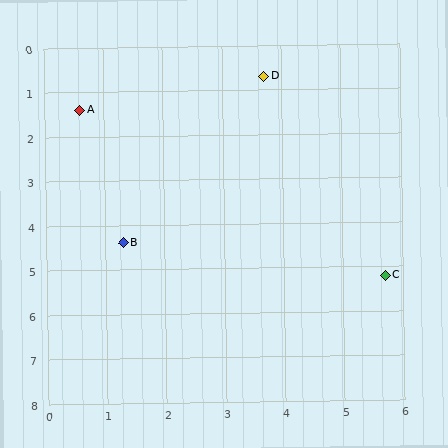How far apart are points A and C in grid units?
Points A and C are about 6.4 grid units apart.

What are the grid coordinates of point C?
Point C is at approximately (5.7, 5.2).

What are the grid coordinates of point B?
Point B is at approximately (1.3, 4.4).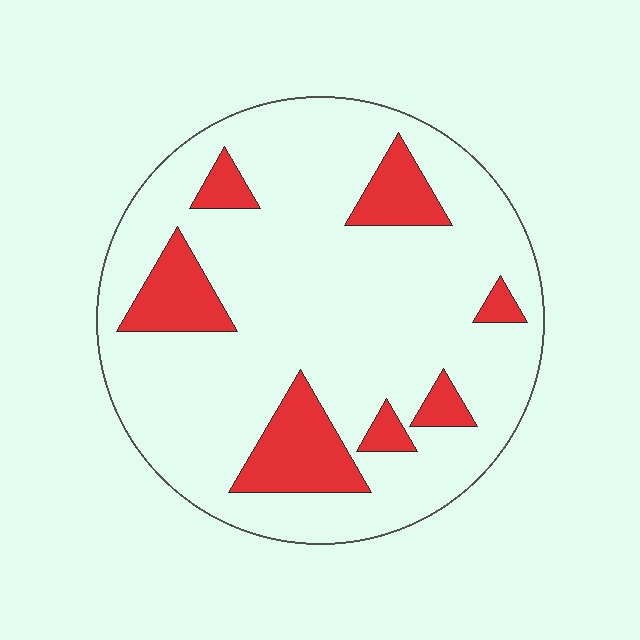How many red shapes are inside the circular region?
7.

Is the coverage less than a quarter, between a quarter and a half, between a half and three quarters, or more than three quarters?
Less than a quarter.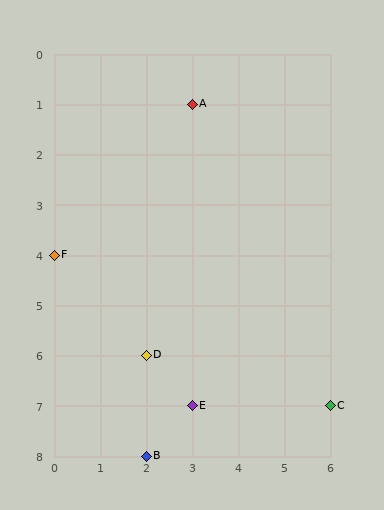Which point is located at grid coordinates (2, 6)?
Point D is at (2, 6).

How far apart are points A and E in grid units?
Points A and E are 6 rows apart.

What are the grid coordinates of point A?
Point A is at grid coordinates (3, 1).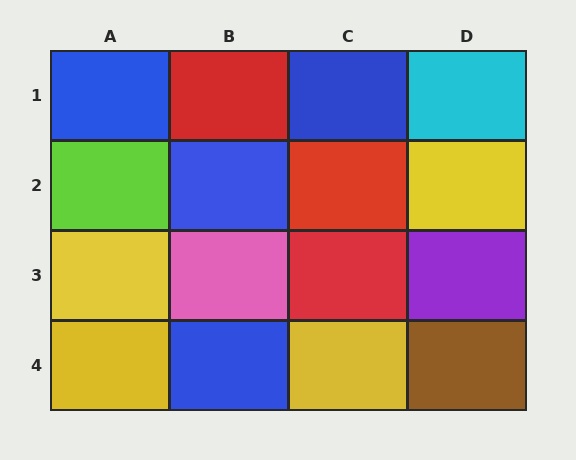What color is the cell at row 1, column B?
Red.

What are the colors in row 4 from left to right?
Yellow, blue, yellow, brown.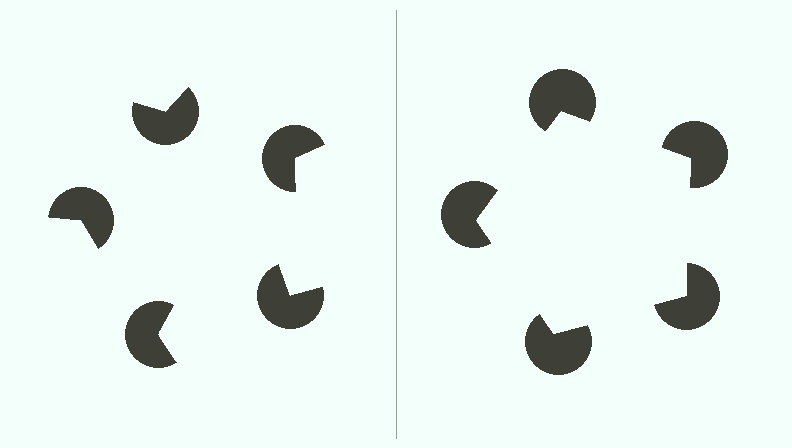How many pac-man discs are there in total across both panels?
10 — 5 on each side.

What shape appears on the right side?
An illusory pentagon.